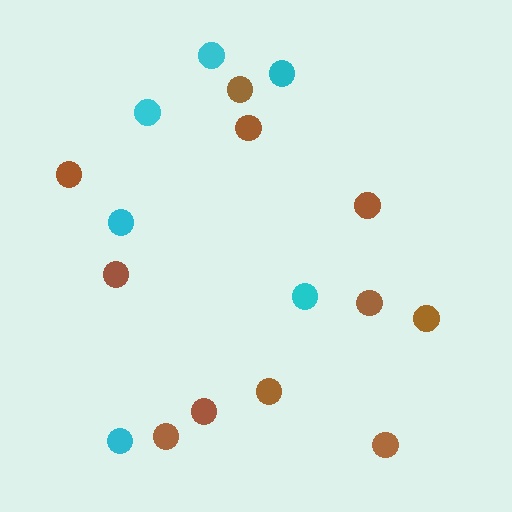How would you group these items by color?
There are 2 groups: one group of brown circles (11) and one group of cyan circles (6).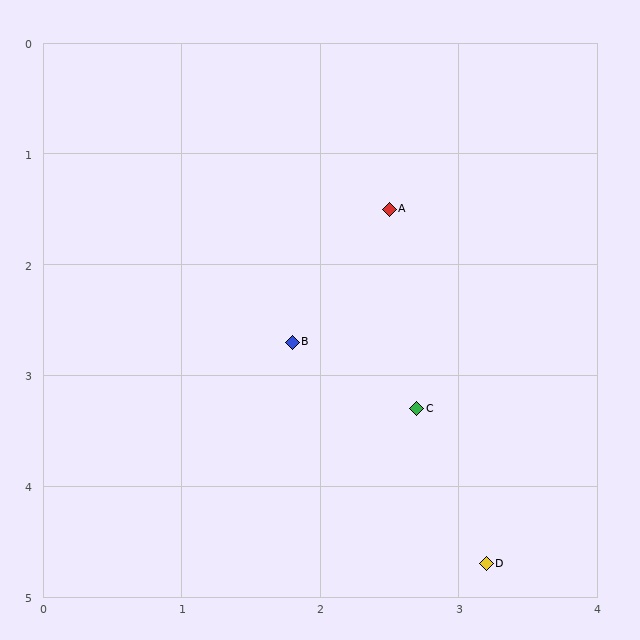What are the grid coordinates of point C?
Point C is at approximately (2.7, 3.3).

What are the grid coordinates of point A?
Point A is at approximately (2.5, 1.5).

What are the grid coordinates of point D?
Point D is at approximately (3.2, 4.7).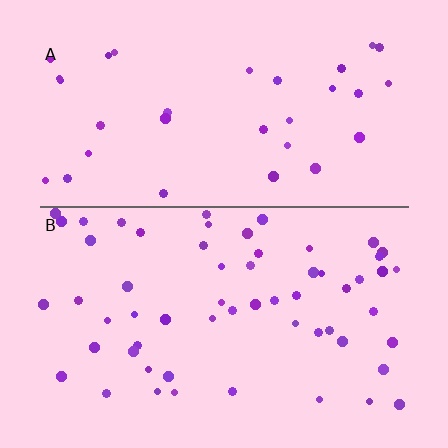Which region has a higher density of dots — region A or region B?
B (the bottom).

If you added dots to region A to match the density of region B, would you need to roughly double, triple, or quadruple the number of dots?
Approximately double.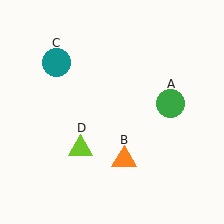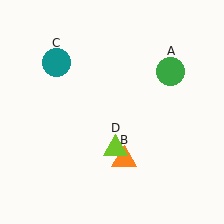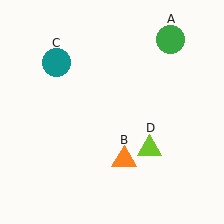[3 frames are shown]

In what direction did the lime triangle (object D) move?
The lime triangle (object D) moved right.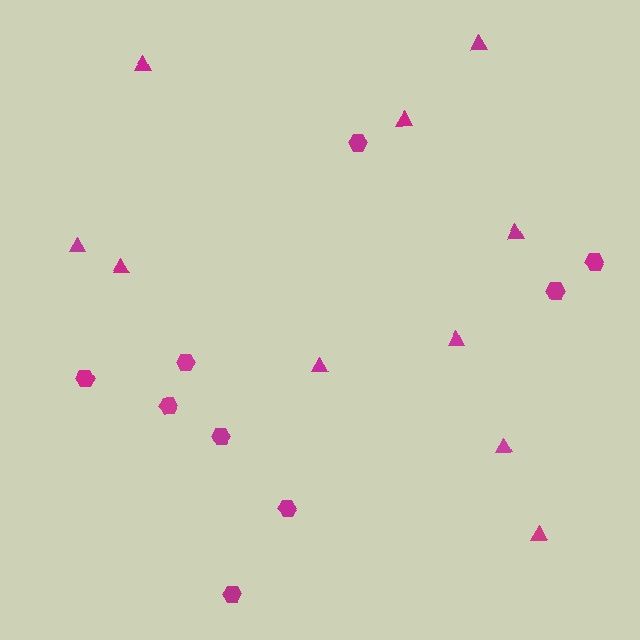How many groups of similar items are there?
There are 2 groups: one group of triangles (10) and one group of hexagons (9).